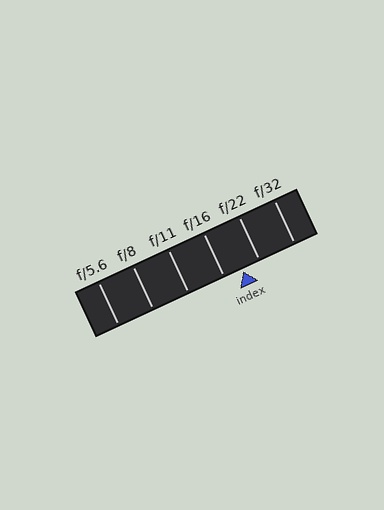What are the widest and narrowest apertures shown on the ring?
The widest aperture shown is f/5.6 and the narrowest is f/32.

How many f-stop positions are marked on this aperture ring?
There are 6 f-stop positions marked.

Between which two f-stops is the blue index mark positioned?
The index mark is between f/16 and f/22.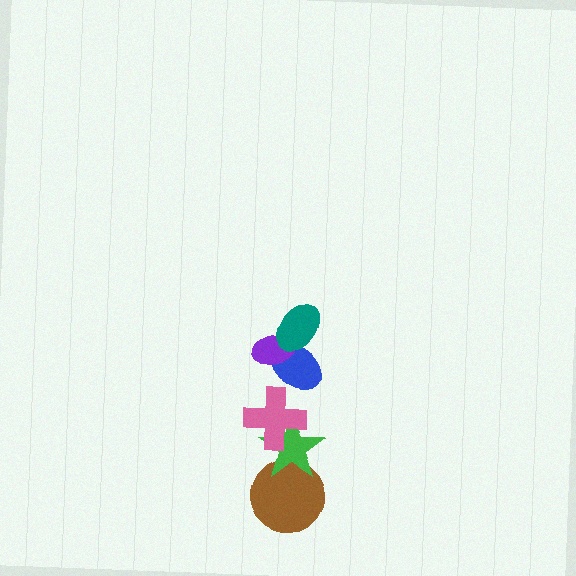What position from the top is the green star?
The green star is 5th from the top.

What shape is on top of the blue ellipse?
The purple ellipse is on top of the blue ellipse.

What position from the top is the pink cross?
The pink cross is 4th from the top.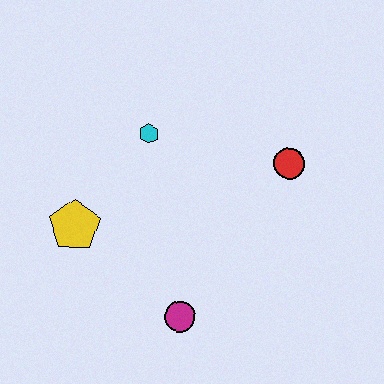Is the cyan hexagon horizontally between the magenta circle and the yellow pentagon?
Yes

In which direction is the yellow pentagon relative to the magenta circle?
The yellow pentagon is to the left of the magenta circle.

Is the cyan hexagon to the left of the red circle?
Yes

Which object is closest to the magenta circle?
The yellow pentagon is closest to the magenta circle.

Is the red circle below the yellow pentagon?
No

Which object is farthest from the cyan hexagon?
The magenta circle is farthest from the cyan hexagon.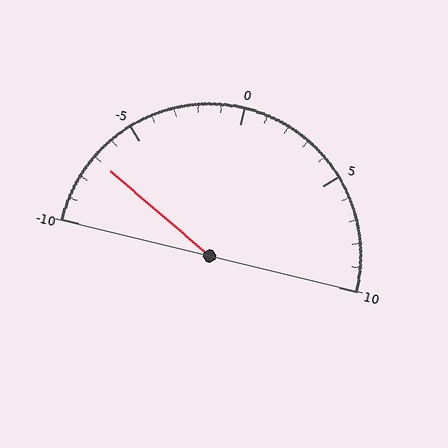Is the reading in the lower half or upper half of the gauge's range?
The reading is in the lower half of the range (-10 to 10).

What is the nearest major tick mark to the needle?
The nearest major tick mark is -5.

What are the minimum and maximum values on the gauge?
The gauge ranges from -10 to 10.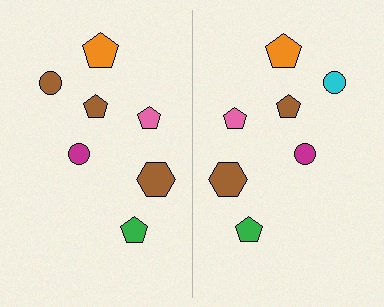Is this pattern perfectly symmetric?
No, the pattern is not perfectly symmetric. The cyan circle on the right side breaks the symmetry — its mirror counterpart is brown.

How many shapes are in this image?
There are 14 shapes in this image.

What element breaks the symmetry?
The cyan circle on the right side breaks the symmetry — its mirror counterpart is brown.